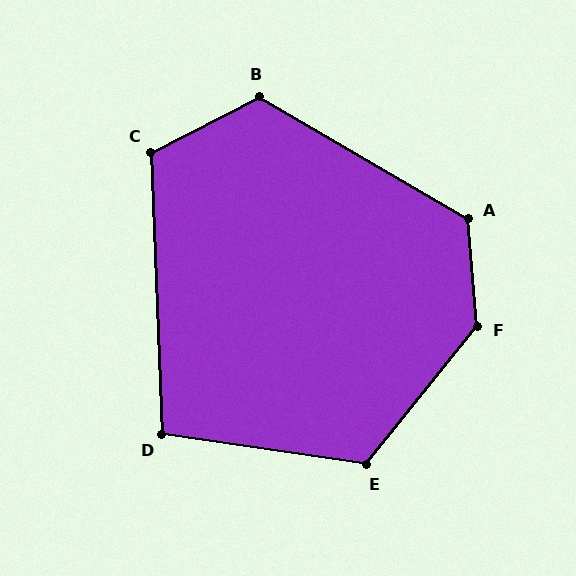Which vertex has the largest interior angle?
F, at approximately 136 degrees.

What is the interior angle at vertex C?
Approximately 115 degrees (obtuse).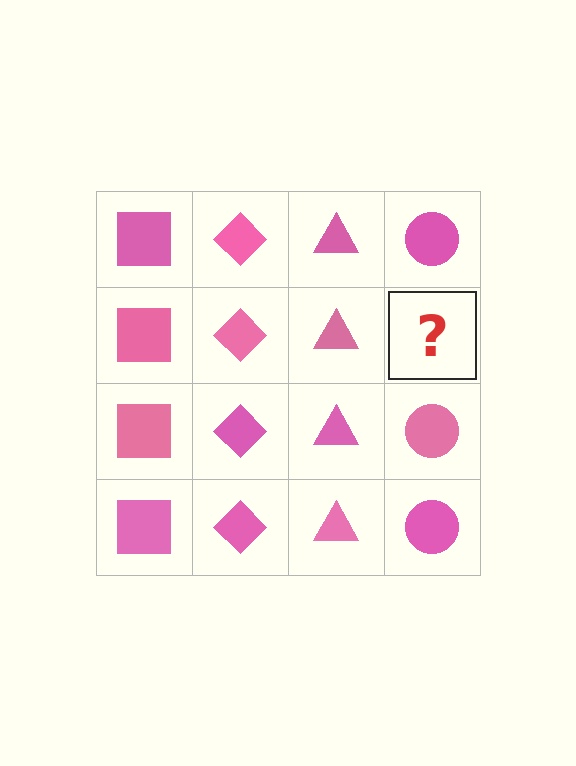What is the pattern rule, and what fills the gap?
The rule is that each column has a consistent shape. The gap should be filled with a pink circle.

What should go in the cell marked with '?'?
The missing cell should contain a pink circle.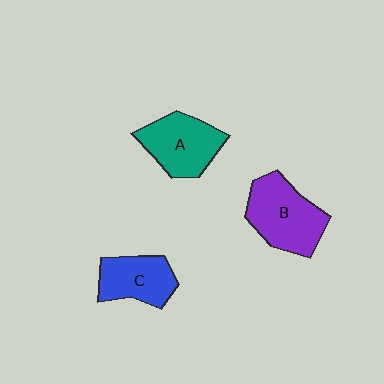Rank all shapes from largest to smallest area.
From largest to smallest: B (purple), A (teal), C (blue).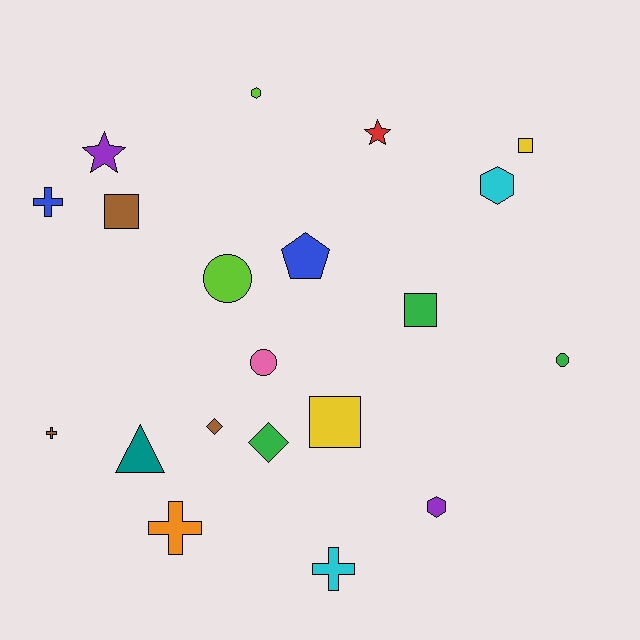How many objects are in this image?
There are 20 objects.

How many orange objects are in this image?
There is 1 orange object.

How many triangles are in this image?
There is 1 triangle.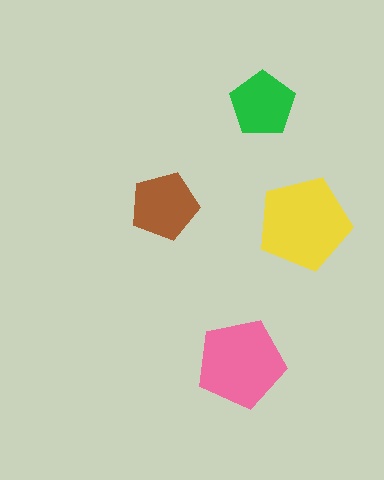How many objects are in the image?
There are 4 objects in the image.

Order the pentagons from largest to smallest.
the yellow one, the pink one, the brown one, the green one.